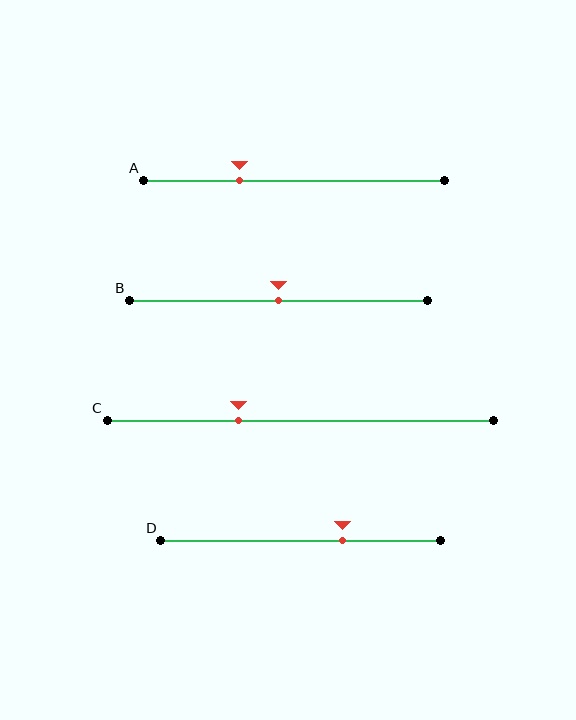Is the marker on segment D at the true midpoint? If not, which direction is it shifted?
No, the marker on segment D is shifted to the right by about 15% of the segment length.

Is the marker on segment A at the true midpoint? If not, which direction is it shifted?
No, the marker on segment A is shifted to the left by about 18% of the segment length.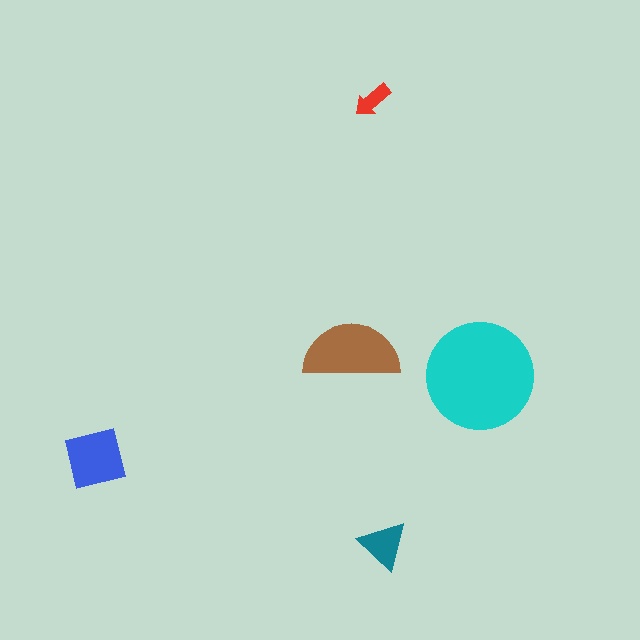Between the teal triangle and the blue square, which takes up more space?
The blue square.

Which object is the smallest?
The red arrow.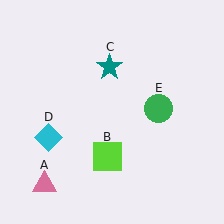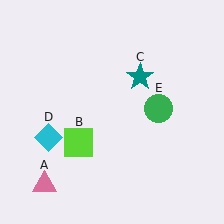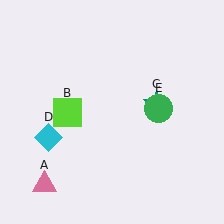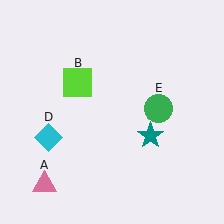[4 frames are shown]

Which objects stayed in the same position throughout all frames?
Pink triangle (object A) and cyan diamond (object D) and green circle (object E) remained stationary.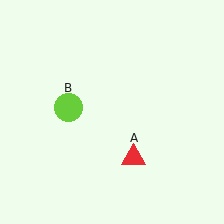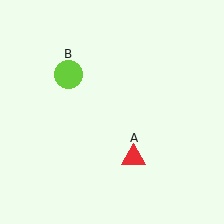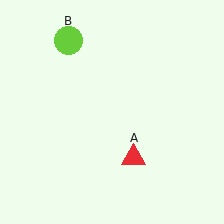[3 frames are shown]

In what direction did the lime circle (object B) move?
The lime circle (object B) moved up.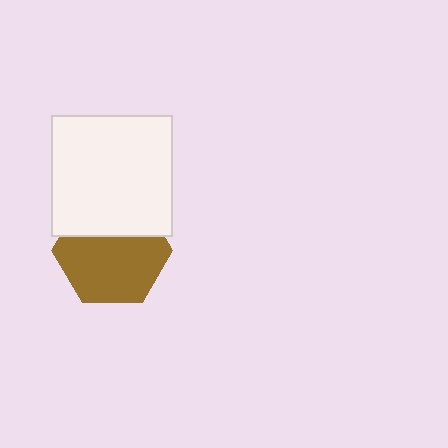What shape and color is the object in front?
The object in front is a white square.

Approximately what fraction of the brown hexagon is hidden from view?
Roughly 35% of the brown hexagon is hidden behind the white square.